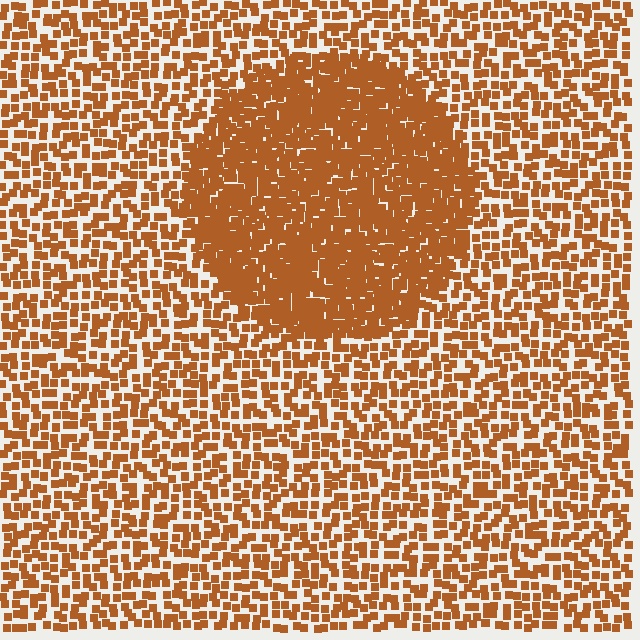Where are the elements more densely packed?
The elements are more densely packed inside the circle boundary.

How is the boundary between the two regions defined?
The boundary is defined by a change in element density (approximately 2.2x ratio). All elements are the same color, size, and shape.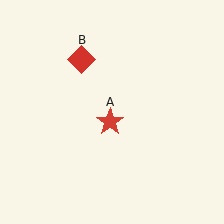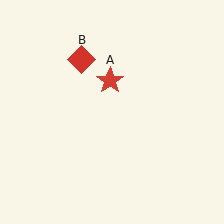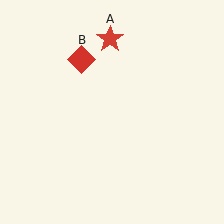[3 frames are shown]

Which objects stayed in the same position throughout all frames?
Red diamond (object B) remained stationary.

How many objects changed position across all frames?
1 object changed position: red star (object A).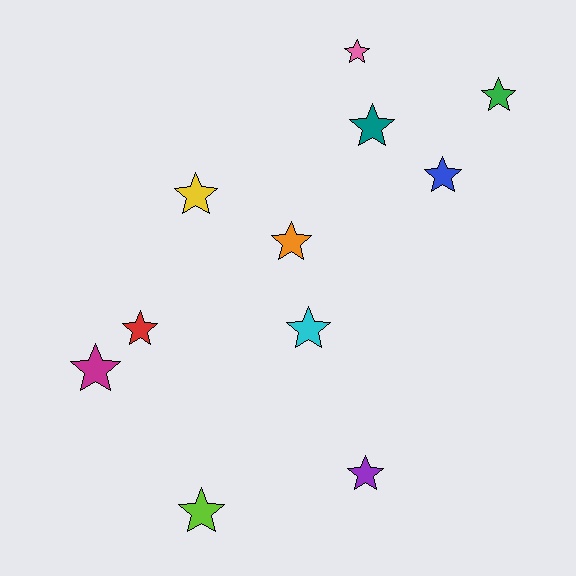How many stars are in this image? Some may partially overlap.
There are 11 stars.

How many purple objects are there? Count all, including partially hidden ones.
There is 1 purple object.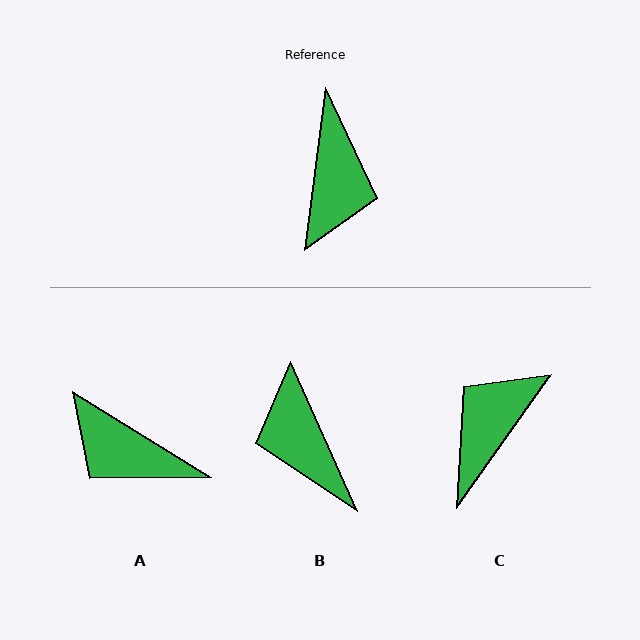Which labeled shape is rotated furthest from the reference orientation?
C, about 152 degrees away.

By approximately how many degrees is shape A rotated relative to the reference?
Approximately 114 degrees clockwise.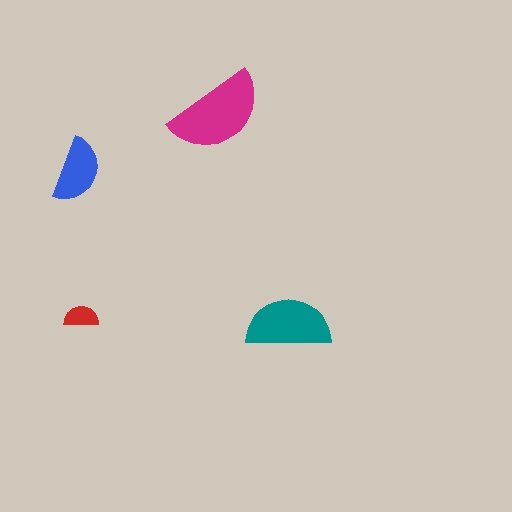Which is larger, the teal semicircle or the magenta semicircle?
The magenta one.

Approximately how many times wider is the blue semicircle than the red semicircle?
About 2 times wider.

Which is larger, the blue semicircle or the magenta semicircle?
The magenta one.